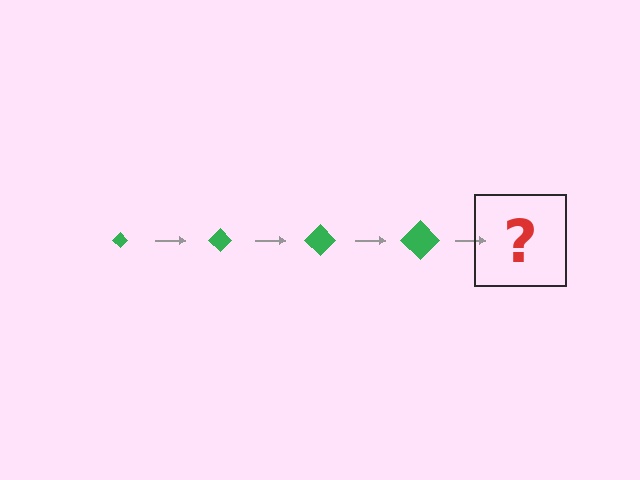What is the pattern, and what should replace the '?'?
The pattern is that the diamond gets progressively larger each step. The '?' should be a green diamond, larger than the previous one.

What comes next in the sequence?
The next element should be a green diamond, larger than the previous one.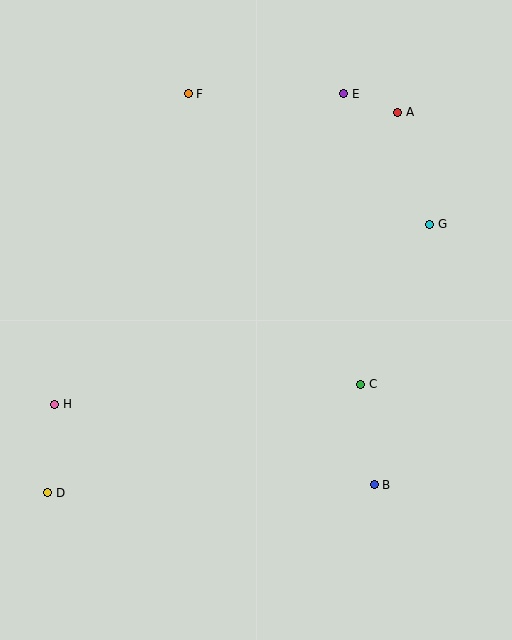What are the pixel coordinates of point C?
Point C is at (361, 384).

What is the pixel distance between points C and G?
The distance between C and G is 175 pixels.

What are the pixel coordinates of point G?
Point G is at (429, 224).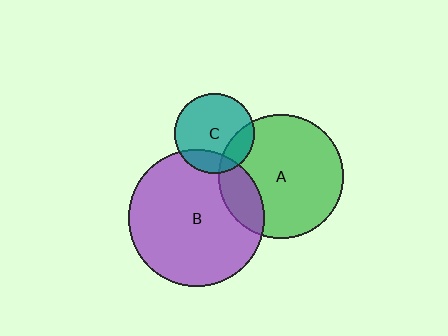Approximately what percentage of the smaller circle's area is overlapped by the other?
Approximately 20%.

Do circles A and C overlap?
Yes.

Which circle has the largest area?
Circle B (purple).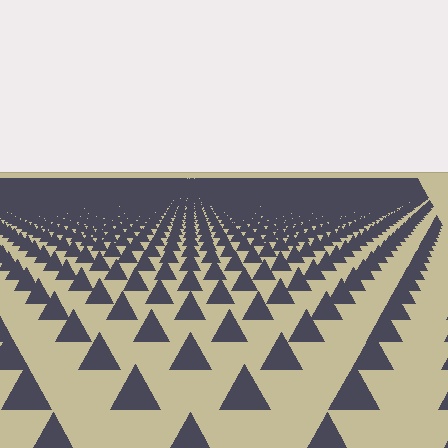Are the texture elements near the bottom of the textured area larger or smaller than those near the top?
Larger. Near the bottom, elements are closer to the viewer and appear at a bigger on-screen size.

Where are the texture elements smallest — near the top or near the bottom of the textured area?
Near the top.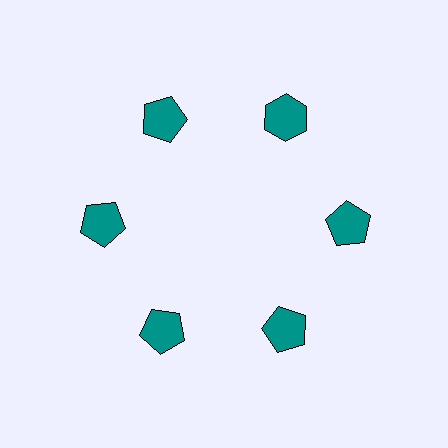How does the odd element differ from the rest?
It has a different shape: hexagon instead of pentagon.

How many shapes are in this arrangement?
There are 6 shapes arranged in a ring pattern.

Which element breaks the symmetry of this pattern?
The teal hexagon at roughly the 1 o'clock position breaks the symmetry. All other shapes are teal pentagons.